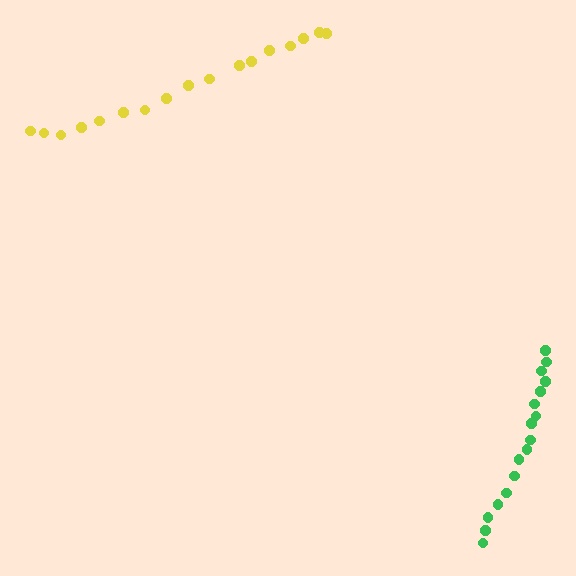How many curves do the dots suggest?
There are 2 distinct paths.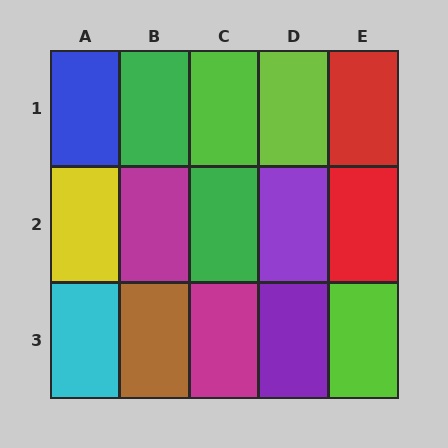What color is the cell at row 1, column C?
Lime.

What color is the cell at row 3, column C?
Magenta.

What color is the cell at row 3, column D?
Purple.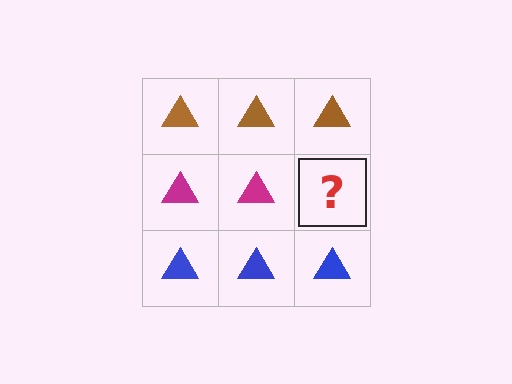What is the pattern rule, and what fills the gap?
The rule is that each row has a consistent color. The gap should be filled with a magenta triangle.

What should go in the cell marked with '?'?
The missing cell should contain a magenta triangle.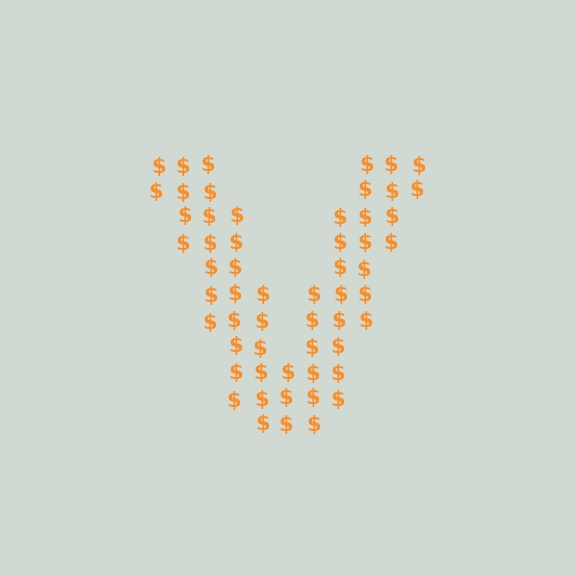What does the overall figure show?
The overall figure shows the letter V.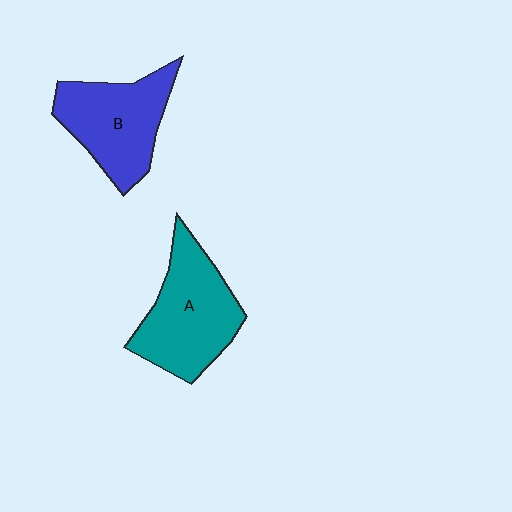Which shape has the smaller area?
Shape B (blue).